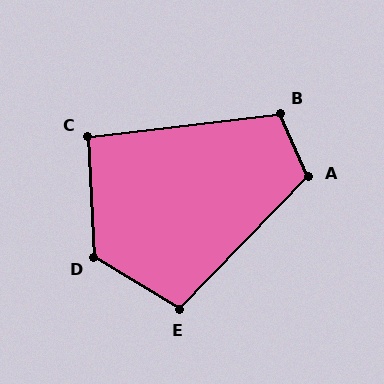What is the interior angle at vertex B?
Approximately 108 degrees (obtuse).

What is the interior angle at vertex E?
Approximately 103 degrees (obtuse).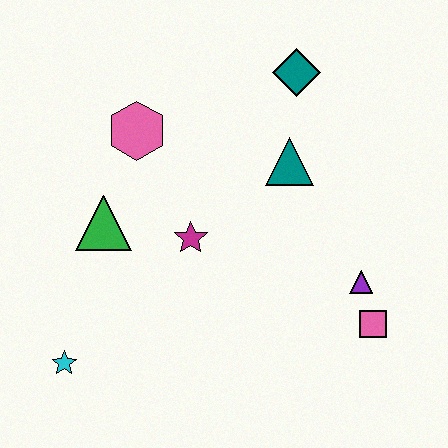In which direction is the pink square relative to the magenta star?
The pink square is to the right of the magenta star.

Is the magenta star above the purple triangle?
Yes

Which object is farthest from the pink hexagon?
The pink square is farthest from the pink hexagon.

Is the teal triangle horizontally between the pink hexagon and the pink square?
Yes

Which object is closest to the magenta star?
The green triangle is closest to the magenta star.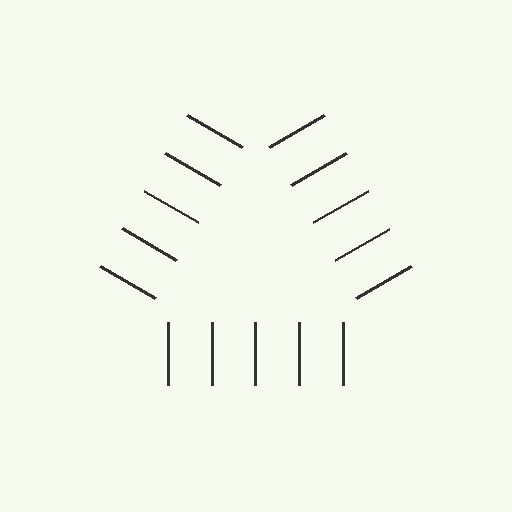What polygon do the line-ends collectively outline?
An illusory triangle — the line segments terminate on its edges but no continuous stroke is drawn.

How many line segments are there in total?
15 — 5 along each of the 3 edges.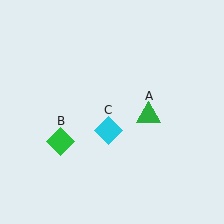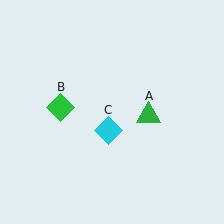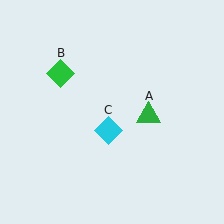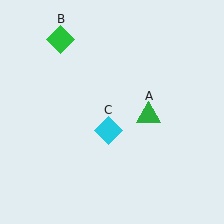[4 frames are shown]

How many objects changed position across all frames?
1 object changed position: green diamond (object B).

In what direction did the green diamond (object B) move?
The green diamond (object B) moved up.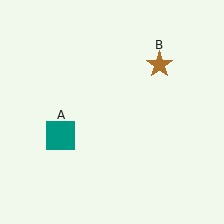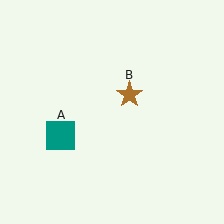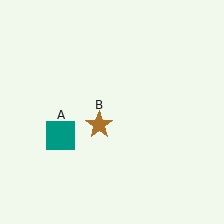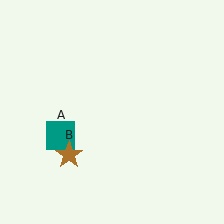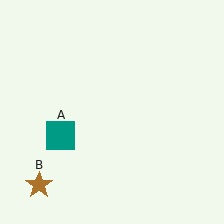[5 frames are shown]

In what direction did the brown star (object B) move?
The brown star (object B) moved down and to the left.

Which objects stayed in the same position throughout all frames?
Teal square (object A) remained stationary.